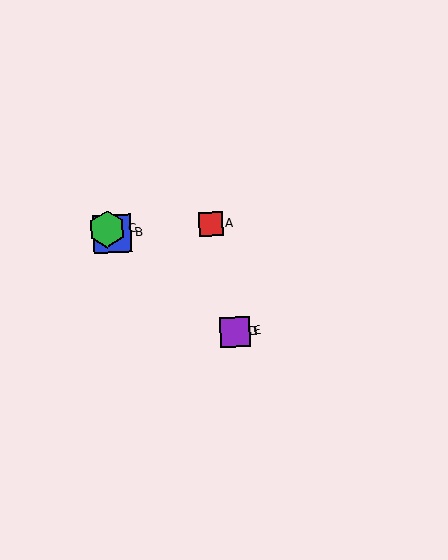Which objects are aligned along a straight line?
Objects B, C, D, E are aligned along a straight line.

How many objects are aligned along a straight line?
4 objects (B, C, D, E) are aligned along a straight line.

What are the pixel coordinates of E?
Object E is at (235, 332).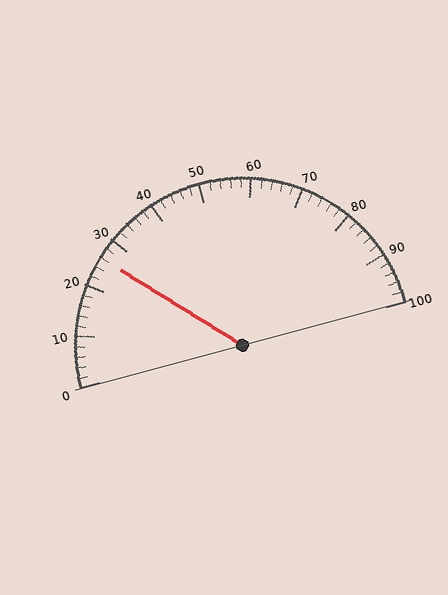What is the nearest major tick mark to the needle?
The nearest major tick mark is 30.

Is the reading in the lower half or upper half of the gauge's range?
The reading is in the lower half of the range (0 to 100).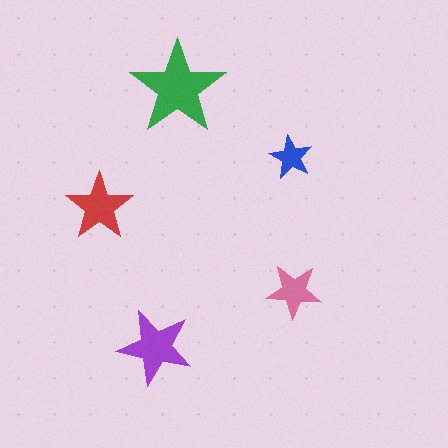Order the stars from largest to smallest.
the green one, the purple one, the red one, the pink one, the blue one.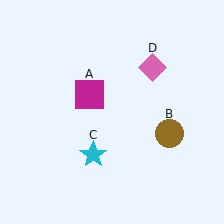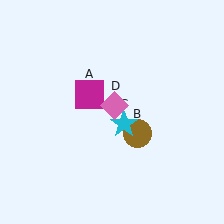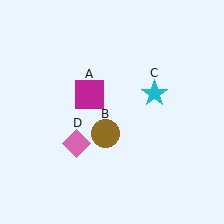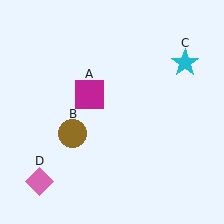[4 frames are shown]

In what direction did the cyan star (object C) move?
The cyan star (object C) moved up and to the right.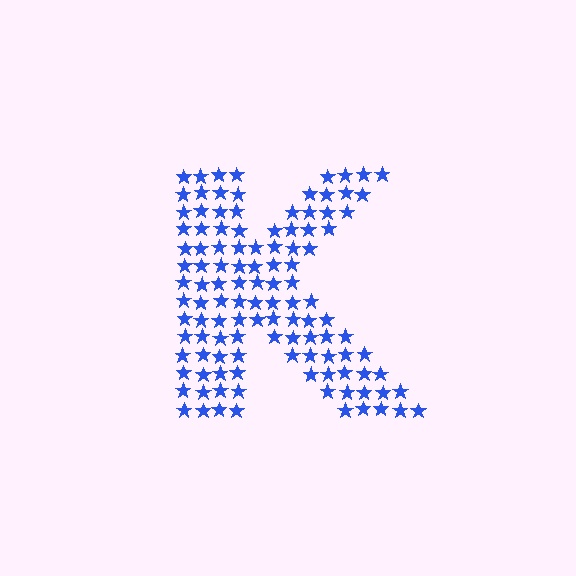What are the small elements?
The small elements are stars.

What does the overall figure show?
The overall figure shows the letter K.